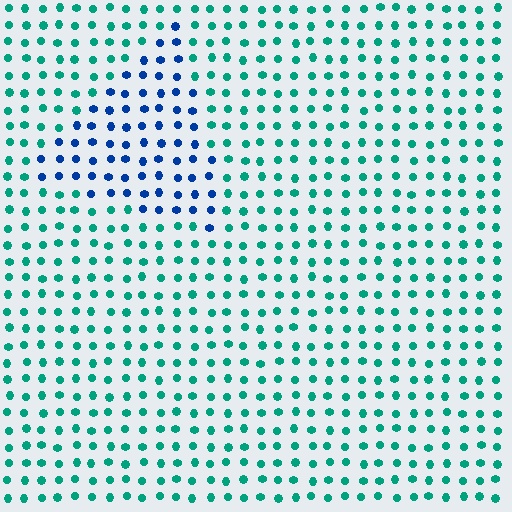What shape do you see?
I see a triangle.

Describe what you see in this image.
The image is filled with small teal elements in a uniform arrangement. A triangle-shaped region is visible where the elements are tinted to a slightly different hue, forming a subtle color boundary.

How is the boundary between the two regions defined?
The boundary is defined purely by a slight shift in hue (about 52 degrees). Spacing, size, and orientation are identical on both sides.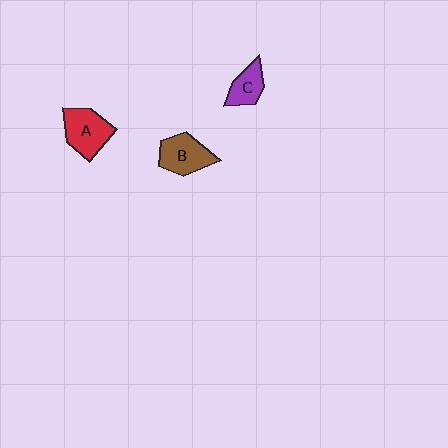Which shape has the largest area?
Shape A (red).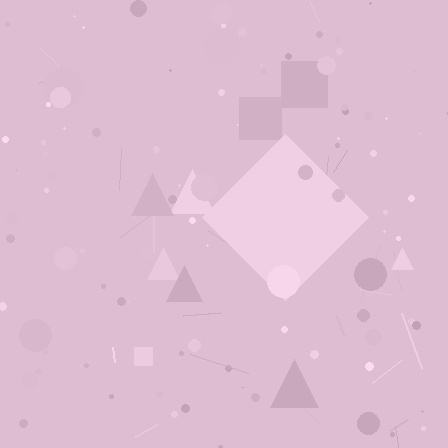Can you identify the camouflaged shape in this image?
The camouflaged shape is a diamond.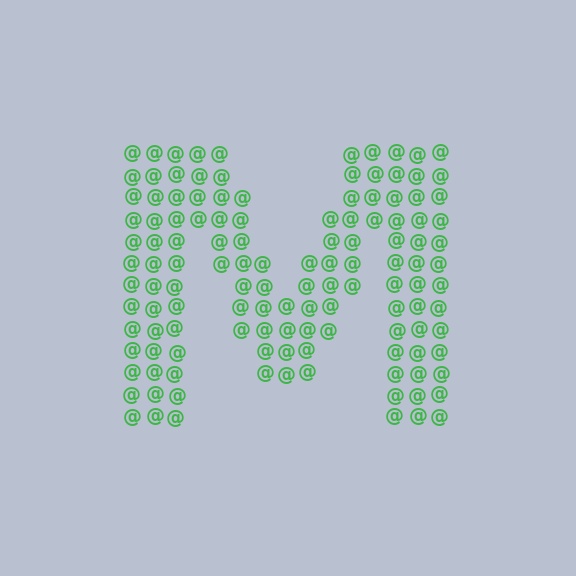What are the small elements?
The small elements are at signs.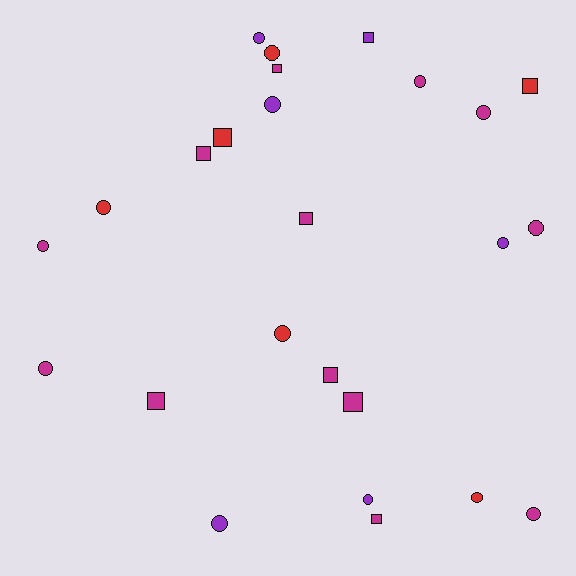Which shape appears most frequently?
Circle, with 15 objects.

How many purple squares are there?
There is 1 purple square.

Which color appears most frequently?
Magenta, with 13 objects.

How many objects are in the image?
There are 25 objects.